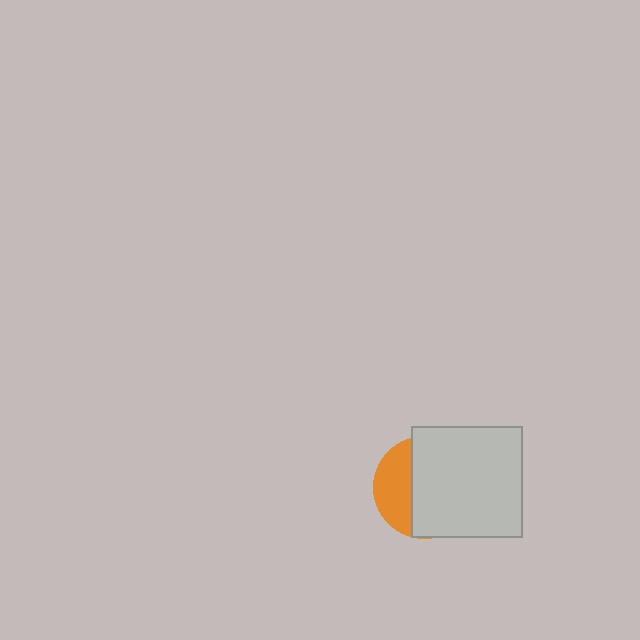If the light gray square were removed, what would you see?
You would see the complete orange circle.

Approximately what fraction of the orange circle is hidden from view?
Roughly 66% of the orange circle is hidden behind the light gray square.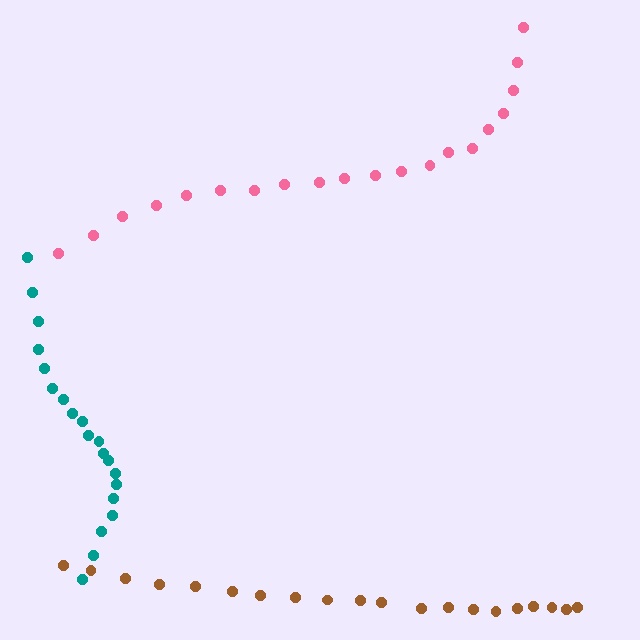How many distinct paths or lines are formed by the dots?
There are 3 distinct paths.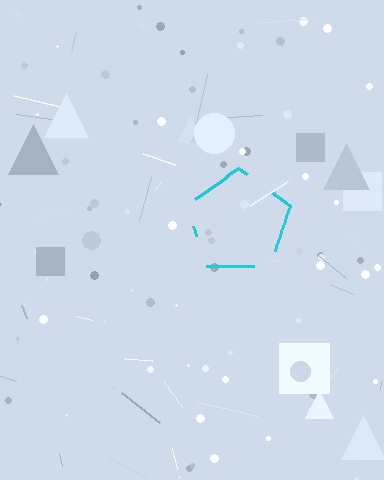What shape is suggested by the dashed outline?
The dashed outline suggests a pentagon.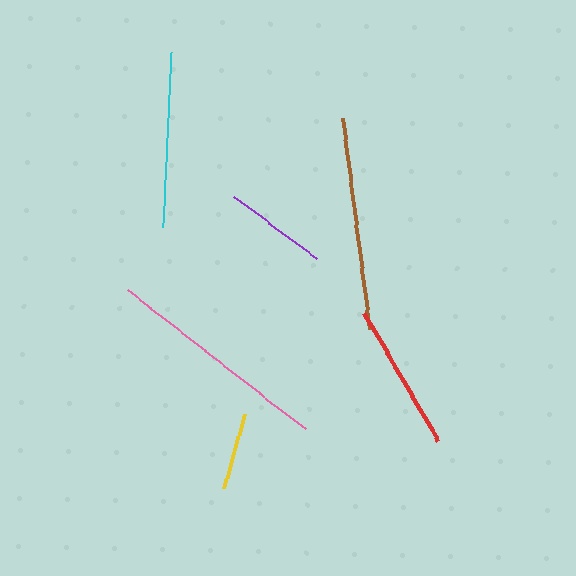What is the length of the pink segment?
The pink segment is approximately 225 pixels long.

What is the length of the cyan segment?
The cyan segment is approximately 175 pixels long.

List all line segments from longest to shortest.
From longest to shortest: pink, brown, cyan, red, purple, yellow.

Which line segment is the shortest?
The yellow line is the shortest at approximately 76 pixels.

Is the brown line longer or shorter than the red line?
The brown line is longer than the red line.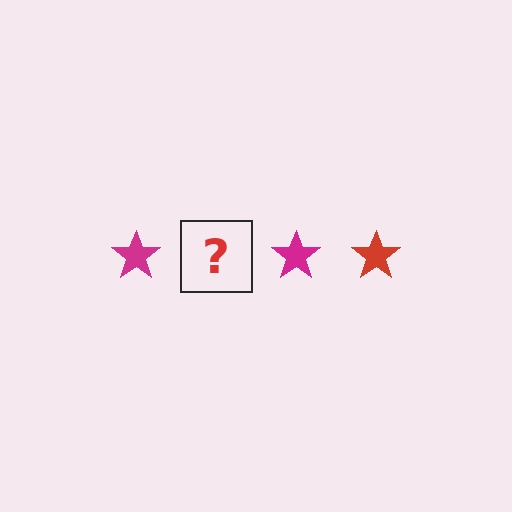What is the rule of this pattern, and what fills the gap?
The rule is that the pattern cycles through magenta, red stars. The gap should be filled with a red star.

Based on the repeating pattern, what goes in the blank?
The blank should be a red star.